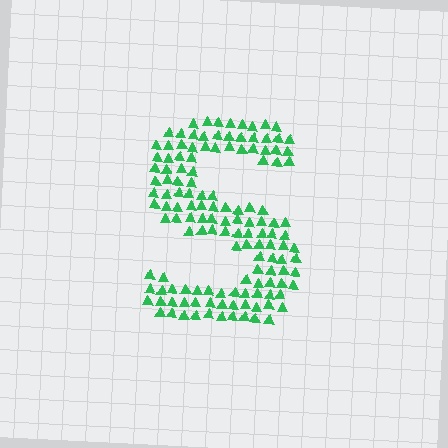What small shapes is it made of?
It is made of small triangles.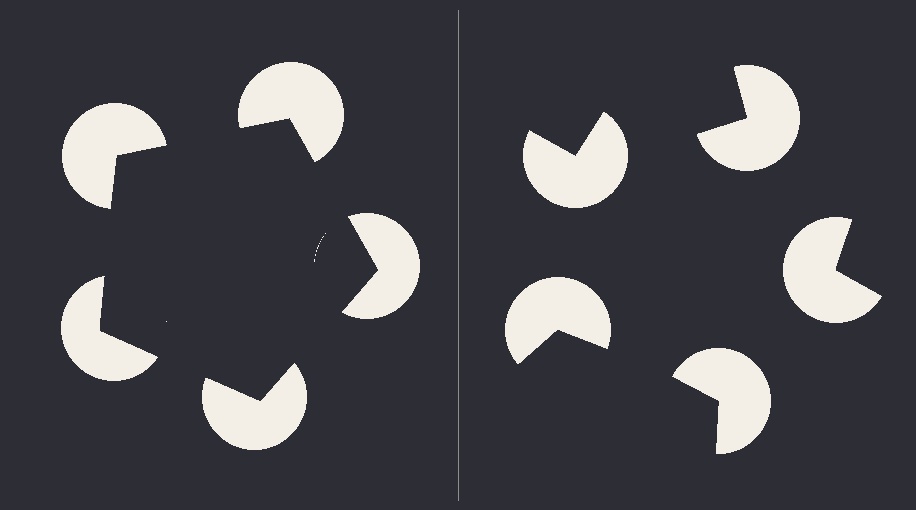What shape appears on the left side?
An illusory pentagon.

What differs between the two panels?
The pac-man discs are positioned identically on both sides; only the wedge orientations differ. On the left they align to a pentagon; on the right they are misaligned.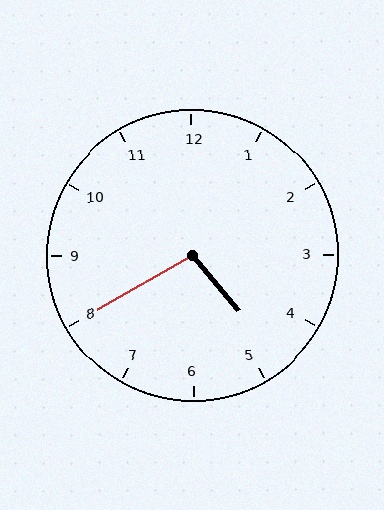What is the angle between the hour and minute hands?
Approximately 100 degrees.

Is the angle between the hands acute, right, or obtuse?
It is obtuse.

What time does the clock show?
4:40.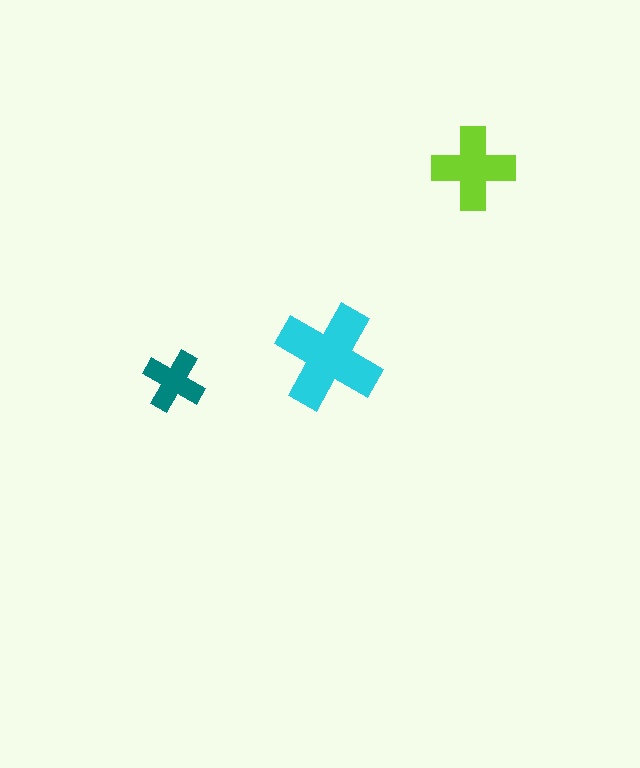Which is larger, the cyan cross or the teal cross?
The cyan one.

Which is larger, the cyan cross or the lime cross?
The cyan one.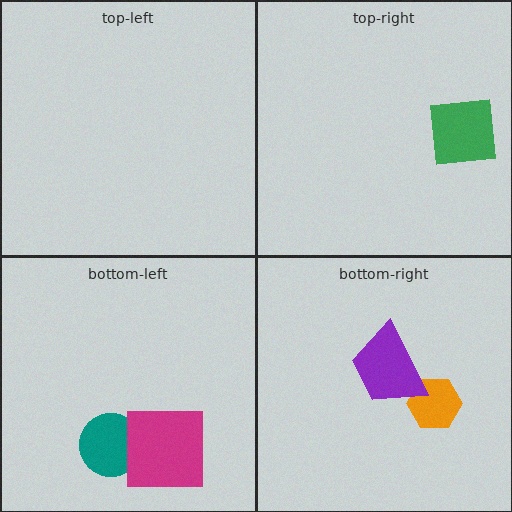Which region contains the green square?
The top-right region.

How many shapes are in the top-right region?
1.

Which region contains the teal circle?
The bottom-left region.